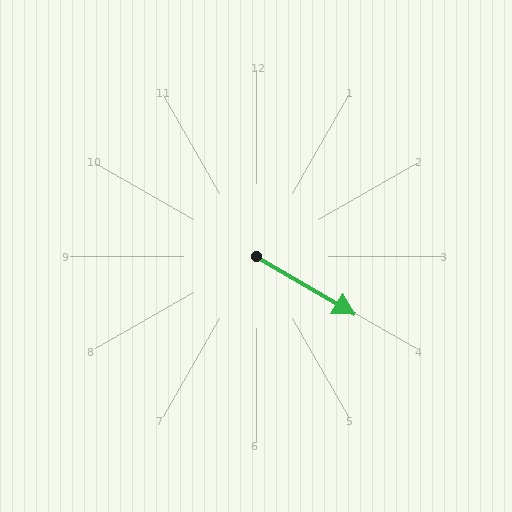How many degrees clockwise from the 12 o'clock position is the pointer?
Approximately 120 degrees.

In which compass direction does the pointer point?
Southeast.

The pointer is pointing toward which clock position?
Roughly 4 o'clock.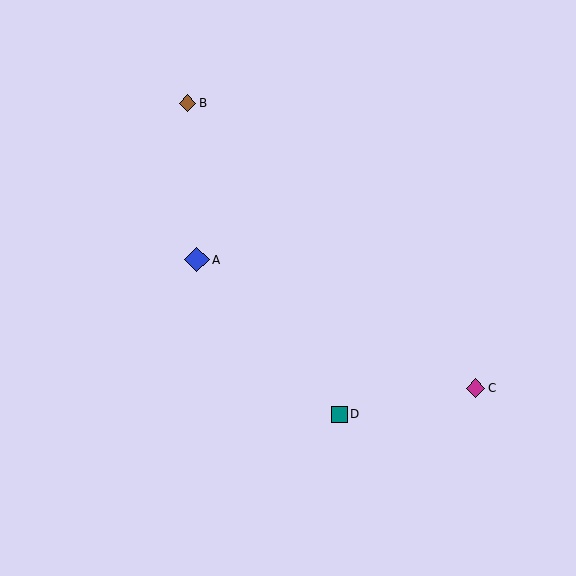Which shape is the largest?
The blue diamond (labeled A) is the largest.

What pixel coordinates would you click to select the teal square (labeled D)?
Click at (339, 414) to select the teal square D.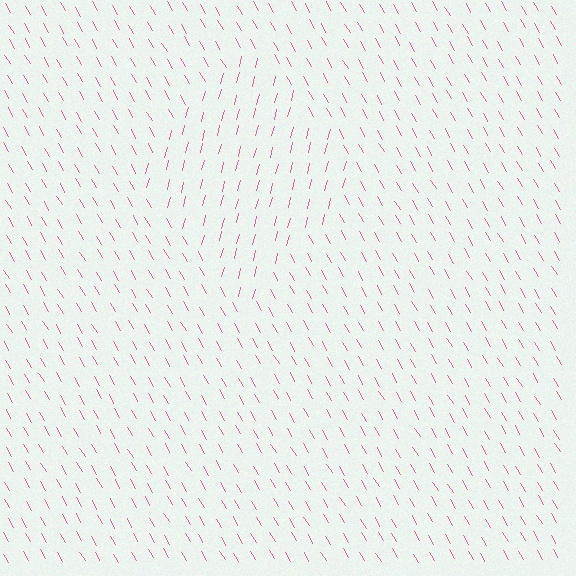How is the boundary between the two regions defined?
The boundary is defined purely by a change in line orientation (approximately 45 degrees difference). All lines are the same color and thickness.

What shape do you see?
I see a diamond.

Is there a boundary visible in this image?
Yes, there is a texture boundary formed by a change in line orientation.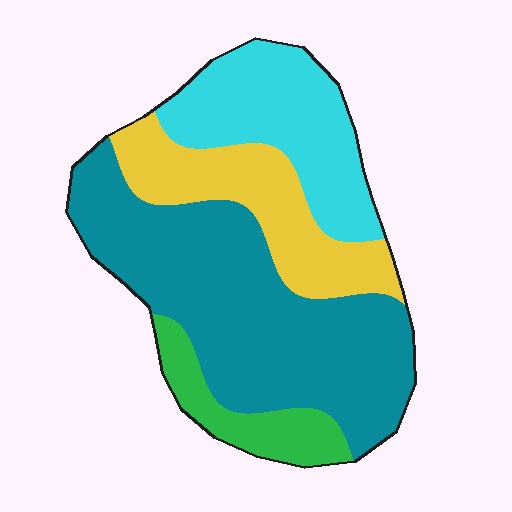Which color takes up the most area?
Teal, at roughly 45%.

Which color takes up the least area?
Green, at roughly 10%.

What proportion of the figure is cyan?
Cyan takes up about one fifth (1/5) of the figure.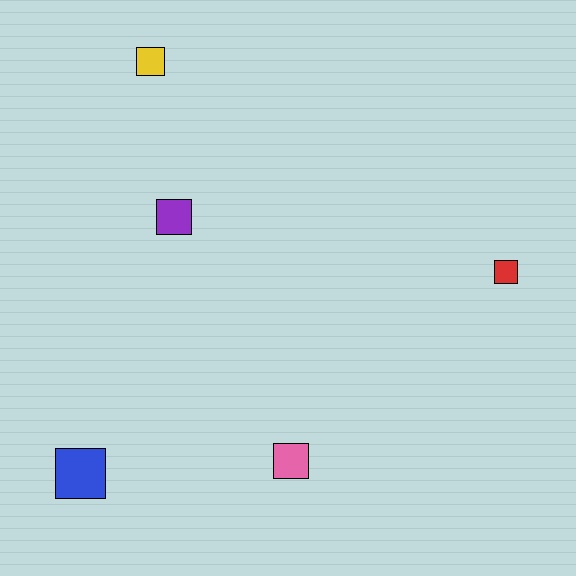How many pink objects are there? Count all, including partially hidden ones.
There is 1 pink object.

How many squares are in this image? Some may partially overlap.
There are 5 squares.